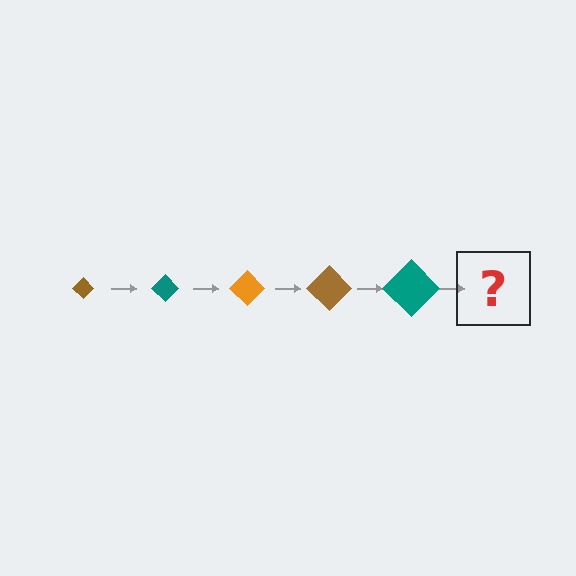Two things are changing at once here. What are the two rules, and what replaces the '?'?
The two rules are that the diamond grows larger each step and the color cycles through brown, teal, and orange. The '?' should be an orange diamond, larger than the previous one.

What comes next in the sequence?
The next element should be an orange diamond, larger than the previous one.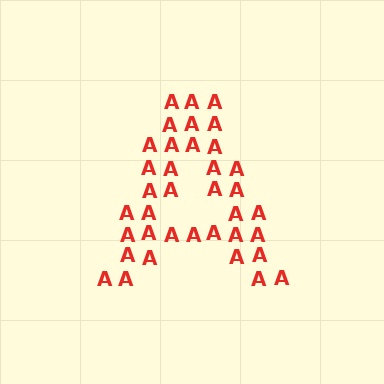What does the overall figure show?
The overall figure shows the letter A.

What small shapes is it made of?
It is made of small letter A's.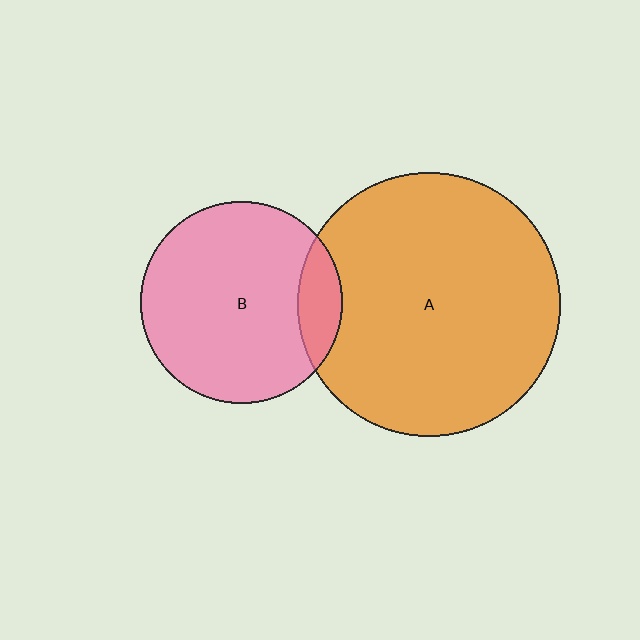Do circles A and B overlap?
Yes.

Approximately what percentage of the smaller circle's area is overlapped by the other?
Approximately 15%.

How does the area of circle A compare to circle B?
Approximately 1.7 times.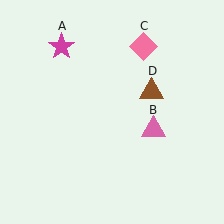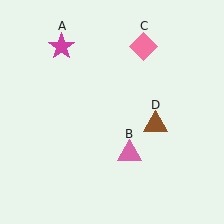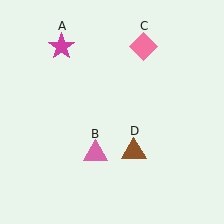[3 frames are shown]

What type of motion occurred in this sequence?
The pink triangle (object B), brown triangle (object D) rotated clockwise around the center of the scene.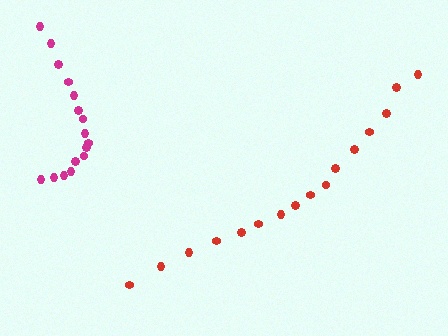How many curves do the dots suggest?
There are 2 distinct paths.